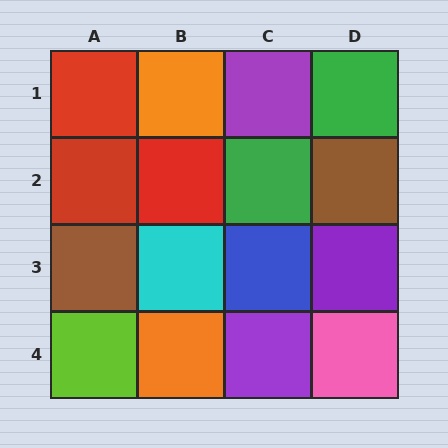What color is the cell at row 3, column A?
Brown.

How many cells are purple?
3 cells are purple.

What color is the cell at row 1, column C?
Purple.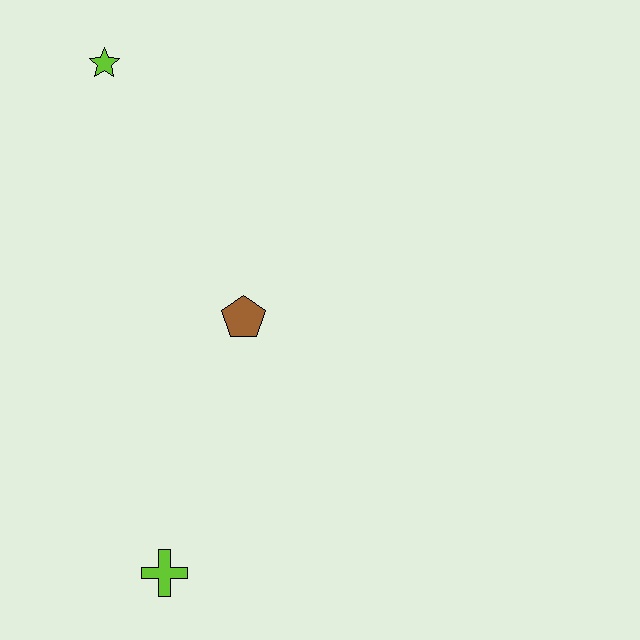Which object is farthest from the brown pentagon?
The lime star is farthest from the brown pentagon.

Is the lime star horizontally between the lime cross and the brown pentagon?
No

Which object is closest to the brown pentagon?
The lime cross is closest to the brown pentagon.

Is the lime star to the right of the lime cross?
No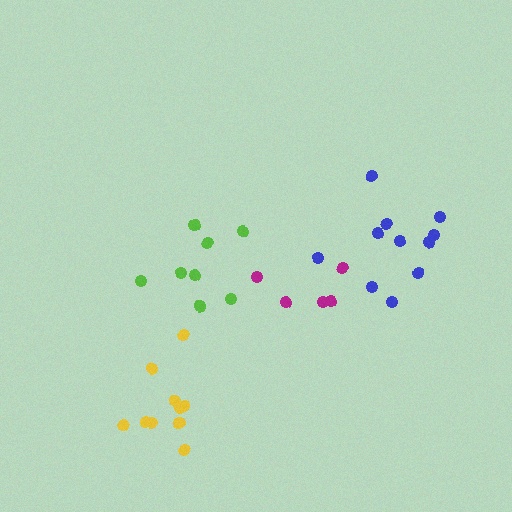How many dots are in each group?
Group 1: 11 dots, Group 2: 8 dots, Group 3: 10 dots, Group 4: 5 dots (34 total).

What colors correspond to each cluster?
The clusters are colored: blue, lime, yellow, magenta.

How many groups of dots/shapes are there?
There are 4 groups.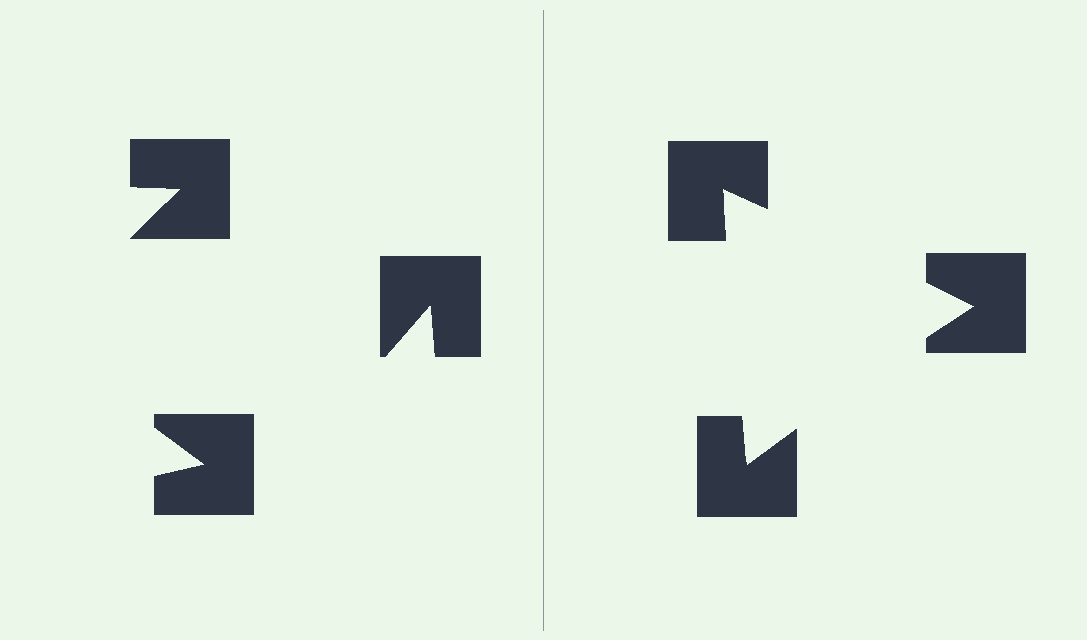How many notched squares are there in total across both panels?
6 — 3 on each side.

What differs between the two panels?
The notched squares are positioned identically on both sides; only the wedge orientations differ. On the right they align to a triangle; on the left they are misaligned.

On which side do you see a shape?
An illusory triangle appears on the right side. On the left side the wedge cuts are rotated, so no coherent shape forms.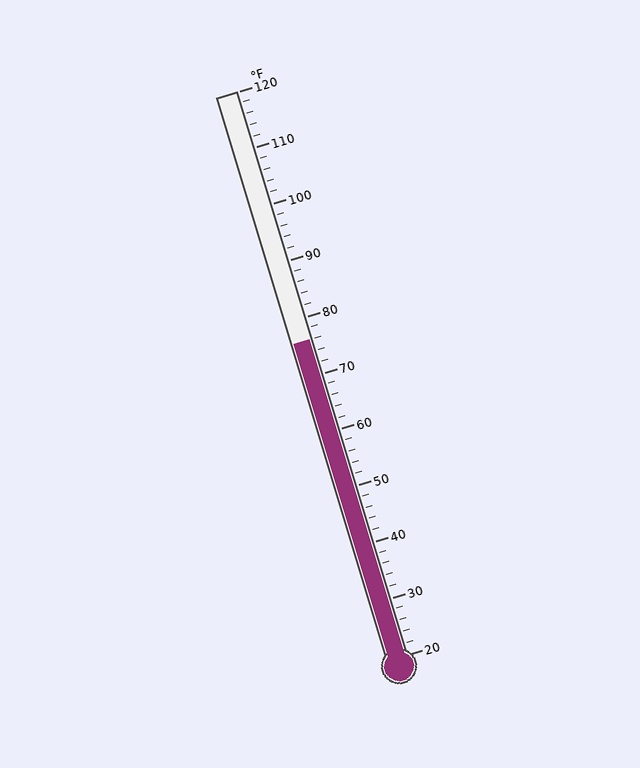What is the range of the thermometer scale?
The thermometer scale ranges from 20°F to 120°F.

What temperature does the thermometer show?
The thermometer shows approximately 76°F.